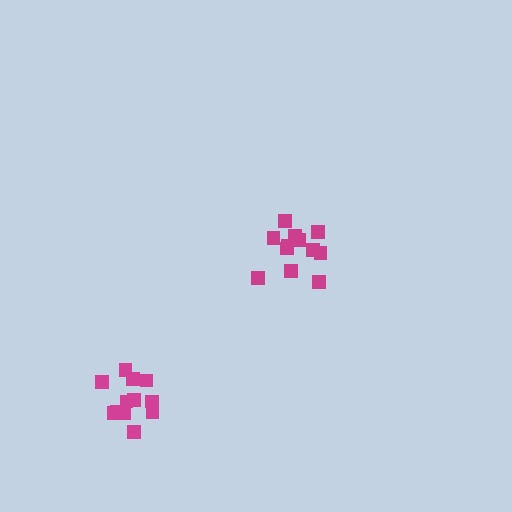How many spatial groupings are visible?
There are 2 spatial groupings.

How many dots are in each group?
Group 1: 12 dots, Group 2: 12 dots (24 total).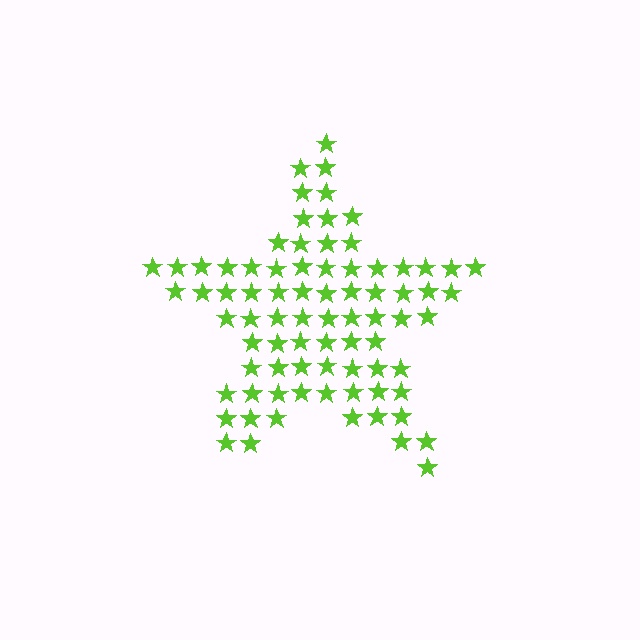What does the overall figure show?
The overall figure shows a star.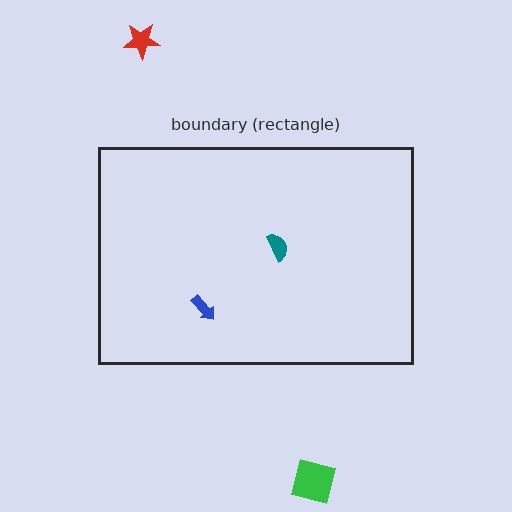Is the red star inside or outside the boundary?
Outside.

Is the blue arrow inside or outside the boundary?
Inside.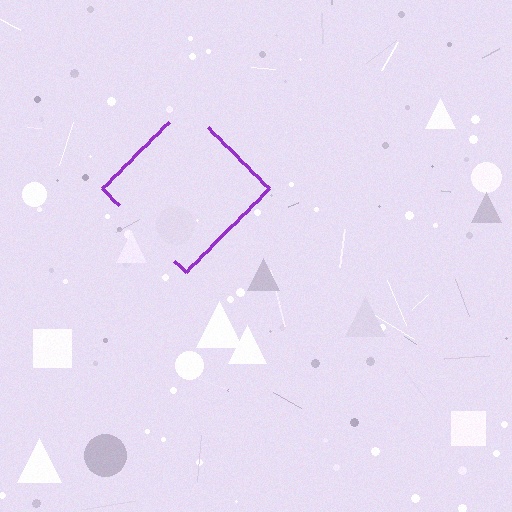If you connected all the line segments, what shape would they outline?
They would outline a diamond.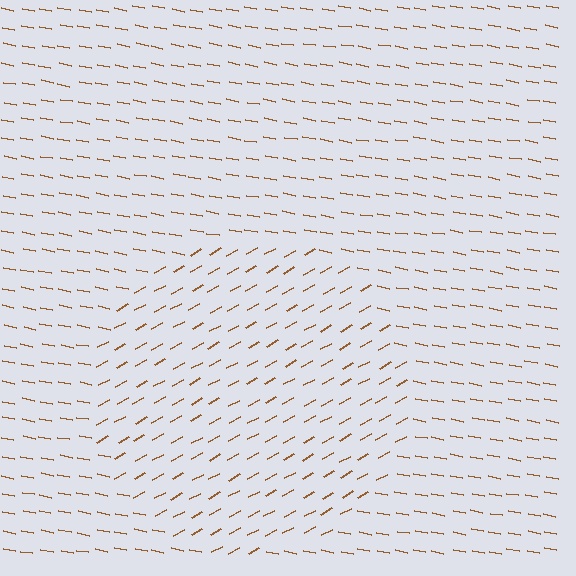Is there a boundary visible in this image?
Yes, there is a texture boundary formed by a change in line orientation.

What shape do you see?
I see a circle.